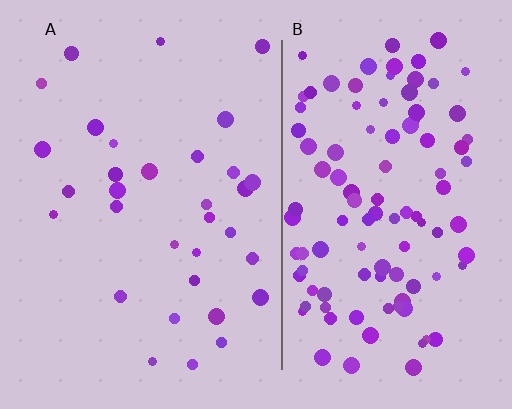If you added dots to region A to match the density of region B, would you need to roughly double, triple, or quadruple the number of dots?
Approximately triple.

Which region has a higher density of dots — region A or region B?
B (the right).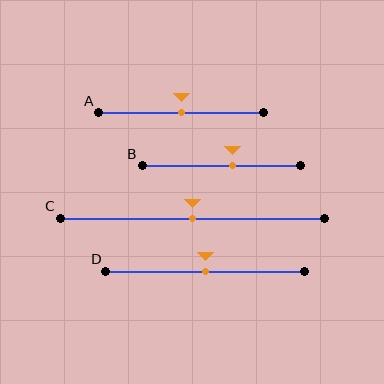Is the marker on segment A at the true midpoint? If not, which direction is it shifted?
Yes, the marker on segment A is at the true midpoint.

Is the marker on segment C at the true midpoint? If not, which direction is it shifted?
Yes, the marker on segment C is at the true midpoint.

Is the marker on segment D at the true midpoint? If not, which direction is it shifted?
Yes, the marker on segment D is at the true midpoint.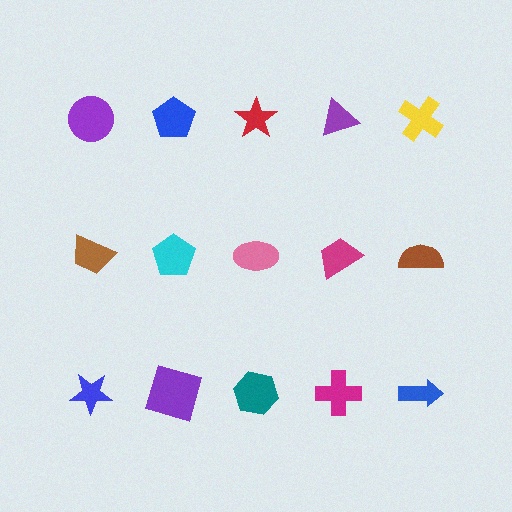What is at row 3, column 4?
A magenta cross.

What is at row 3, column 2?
A purple square.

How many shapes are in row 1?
5 shapes.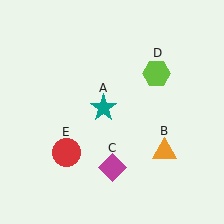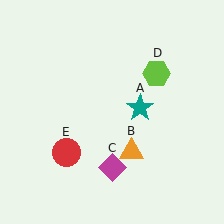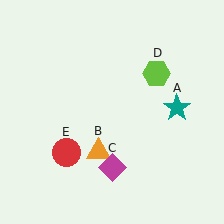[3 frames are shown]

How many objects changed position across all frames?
2 objects changed position: teal star (object A), orange triangle (object B).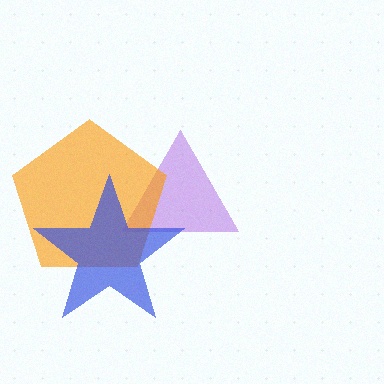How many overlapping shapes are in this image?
There are 3 overlapping shapes in the image.